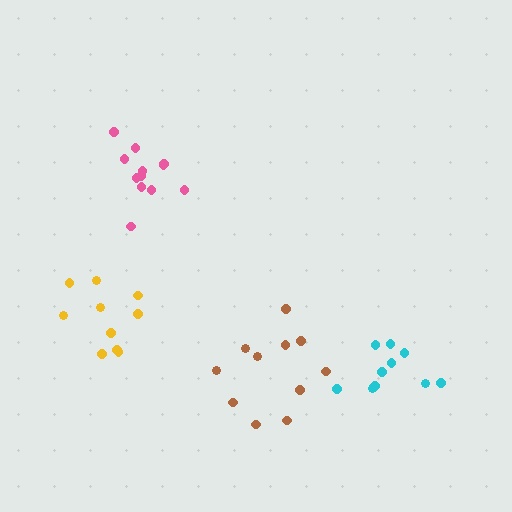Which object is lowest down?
The cyan cluster is bottommost.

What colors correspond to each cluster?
The clusters are colored: brown, yellow, pink, cyan.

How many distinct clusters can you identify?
There are 4 distinct clusters.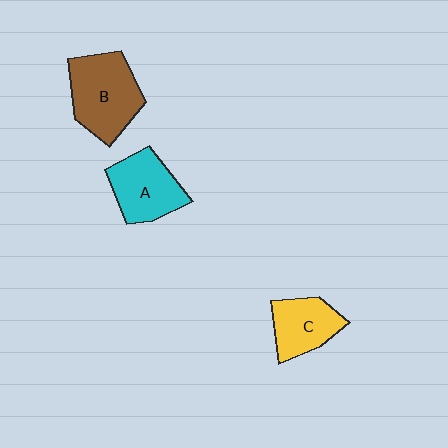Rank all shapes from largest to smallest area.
From largest to smallest: B (brown), A (cyan), C (yellow).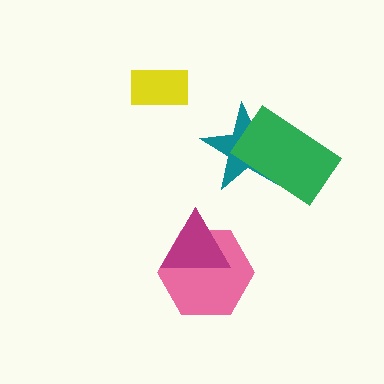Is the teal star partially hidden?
Yes, it is partially covered by another shape.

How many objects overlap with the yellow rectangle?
0 objects overlap with the yellow rectangle.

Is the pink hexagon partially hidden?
Yes, it is partially covered by another shape.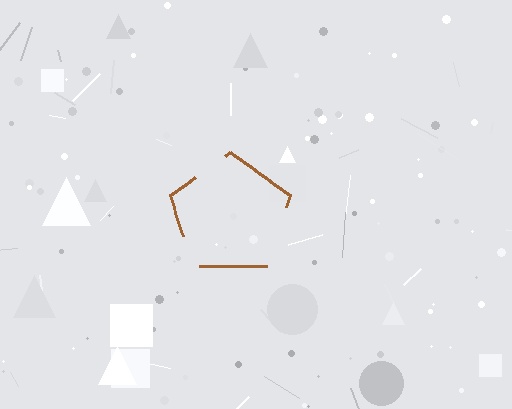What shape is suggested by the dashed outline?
The dashed outline suggests a pentagon.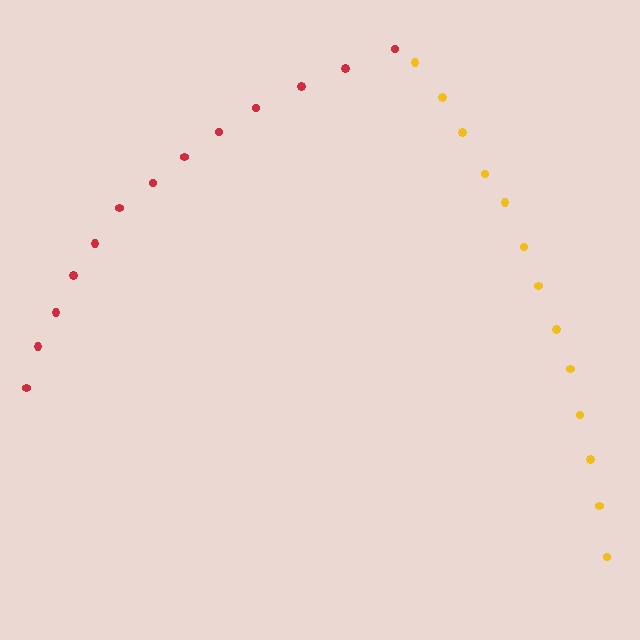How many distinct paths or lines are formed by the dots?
There are 2 distinct paths.